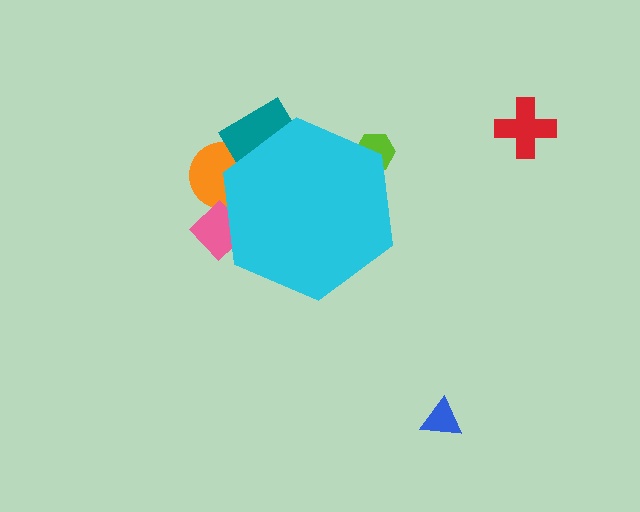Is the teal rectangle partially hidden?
Yes, the teal rectangle is partially hidden behind the cyan hexagon.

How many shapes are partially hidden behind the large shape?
4 shapes are partially hidden.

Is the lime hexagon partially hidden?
Yes, the lime hexagon is partially hidden behind the cyan hexagon.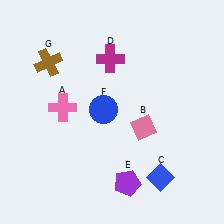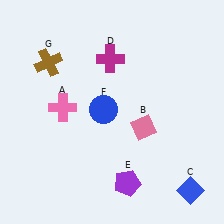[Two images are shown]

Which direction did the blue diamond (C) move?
The blue diamond (C) moved right.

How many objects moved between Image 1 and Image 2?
1 object moved between the two images.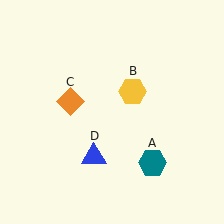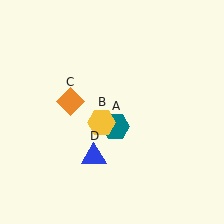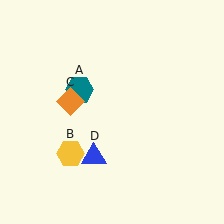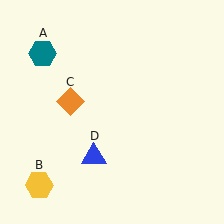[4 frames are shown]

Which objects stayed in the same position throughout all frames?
Orange diamond (object C) and blue triangle (object D) remained stationary.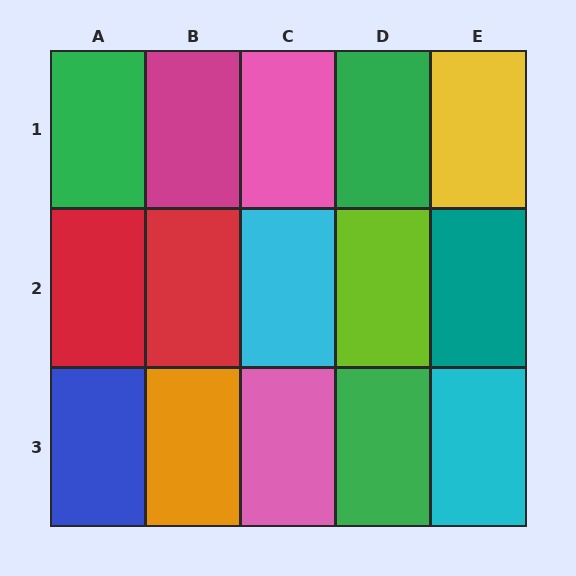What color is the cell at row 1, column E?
Yellow.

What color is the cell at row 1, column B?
Magenta.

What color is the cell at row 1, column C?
Pink.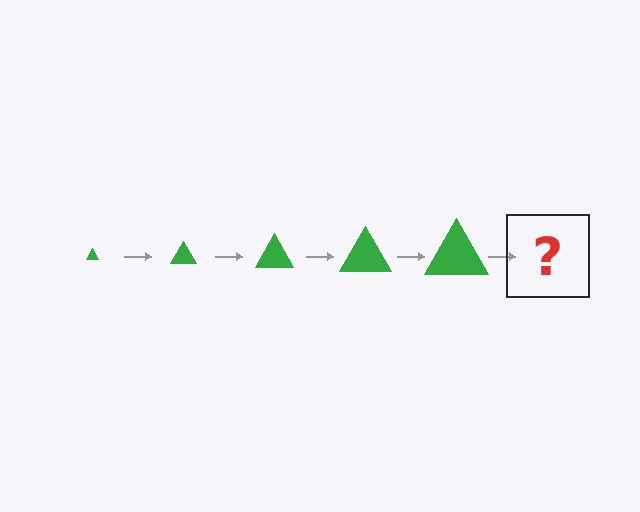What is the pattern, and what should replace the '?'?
The pattern is that the triangle gets progressively larger each step. The '?' should be a green triangle, larger than the previous one.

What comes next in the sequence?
The next element should be a green triangle, larger than the previous one.